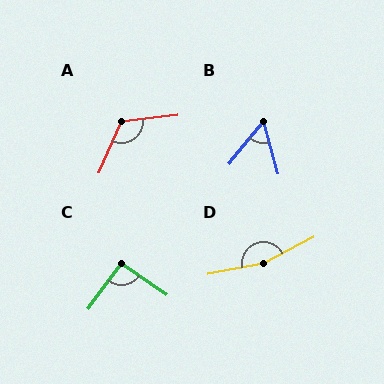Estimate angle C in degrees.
Approximately 92 degrees.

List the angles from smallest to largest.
B (54°), C (92°), A (120°), D (163°).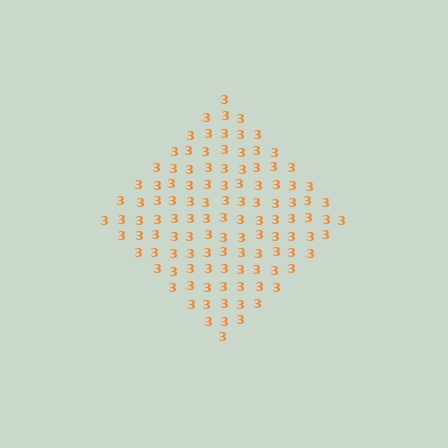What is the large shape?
The large shape is a diamond.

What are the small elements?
The small elements are digit 3's.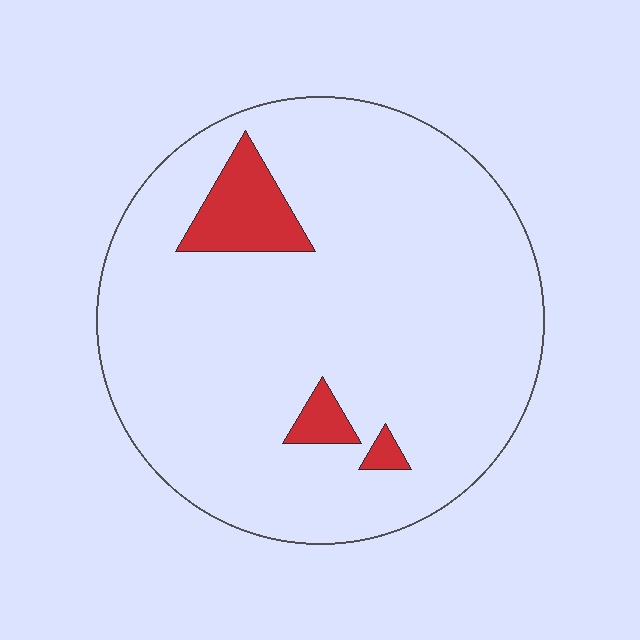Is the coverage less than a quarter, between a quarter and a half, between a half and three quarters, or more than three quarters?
Less than a quarter.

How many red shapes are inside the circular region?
3.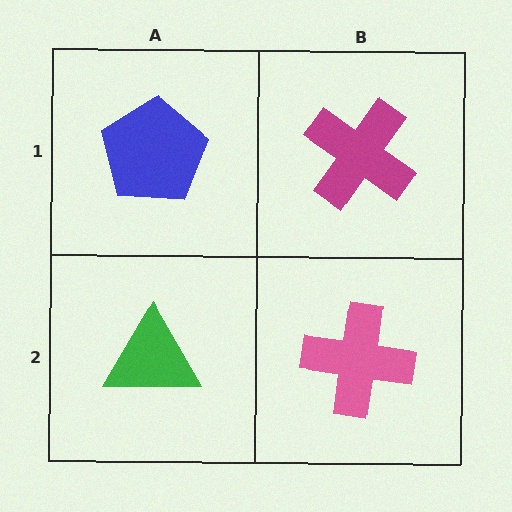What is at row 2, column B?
A pink cross.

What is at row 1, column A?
A blue pentagon.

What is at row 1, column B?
A magenta cross.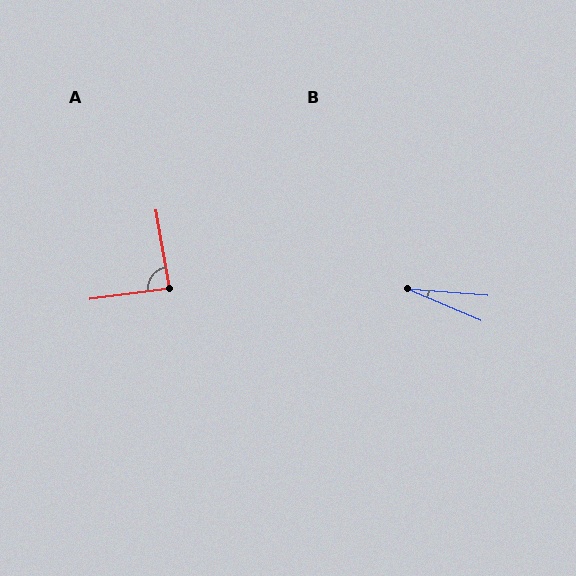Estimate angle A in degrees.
Approximately 88 degrees.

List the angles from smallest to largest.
B (18°), A (88°).